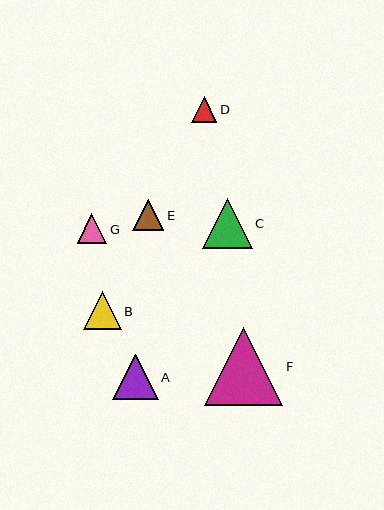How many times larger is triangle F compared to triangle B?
Triangle F is approximately 2.1 times the size of triangle B.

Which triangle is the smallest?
Triangle D is the smallest with a size of approximately 26 pixels.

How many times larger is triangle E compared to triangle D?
Triangle E is approximately 1.2 times the size of triangle D.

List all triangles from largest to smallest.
From largest to smallest: F, C, A, B, E, G, D.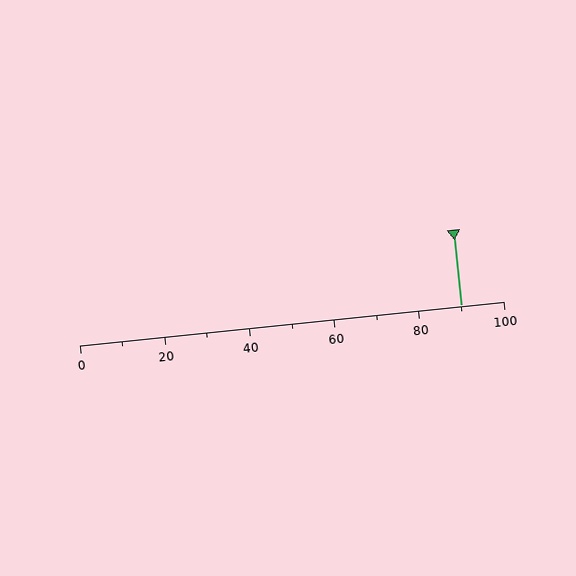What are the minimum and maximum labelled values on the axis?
The axis runs from 0 to 100.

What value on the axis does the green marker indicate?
The marker indicates approximately 90.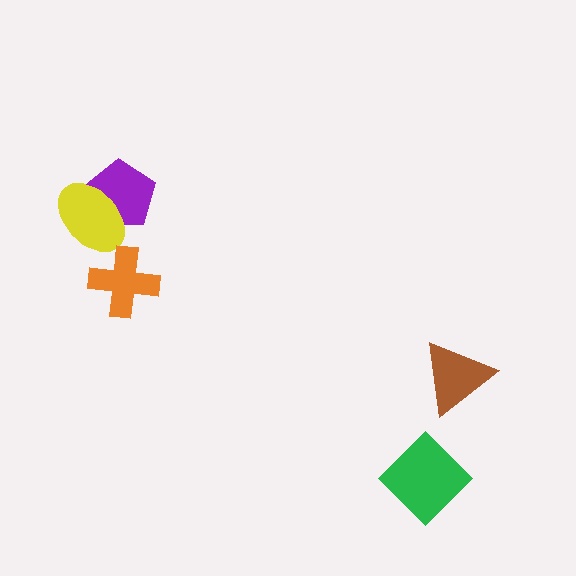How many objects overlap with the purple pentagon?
1 object overlaps with the purple pentagon.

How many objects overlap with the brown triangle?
0 objects overlap with the brown triangle.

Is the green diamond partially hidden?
No, no other shape covers it.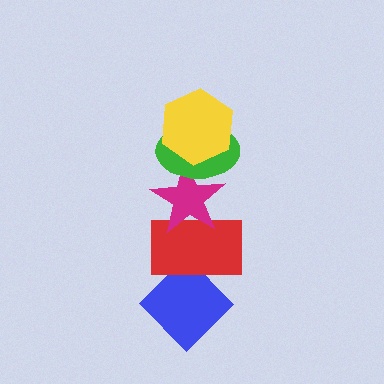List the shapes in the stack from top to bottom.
From top to bottom: the yellow hexagon, the green ellipse, the magenta star, the red rectangle, the blue diamond.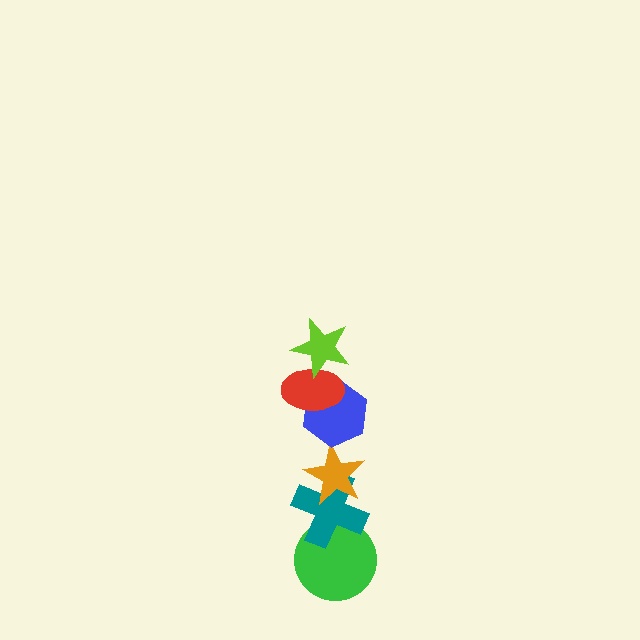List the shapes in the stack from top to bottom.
From top to bottom: the lime star, the red ellipse, the blue hexagon, the orange star, the teal cross, the green circle.